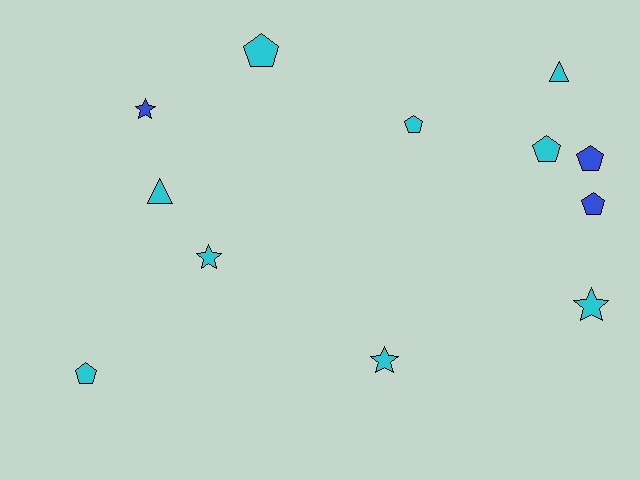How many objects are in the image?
There are 12 objects.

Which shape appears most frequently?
Pentagon, with 6 objects.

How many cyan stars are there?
There are 3 cyan stars.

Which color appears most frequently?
Cyan, with 9 objects.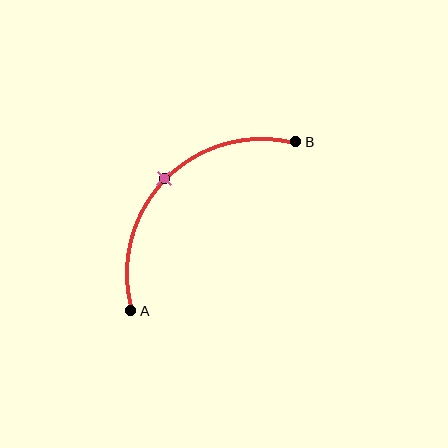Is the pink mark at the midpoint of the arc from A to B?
Yes. The pink mark lies on the arc at equal arc-length from both A and B — it is the arc midpoint.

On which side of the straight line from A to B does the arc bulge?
The arc bulges above and to the left of the straight line connecting A and B.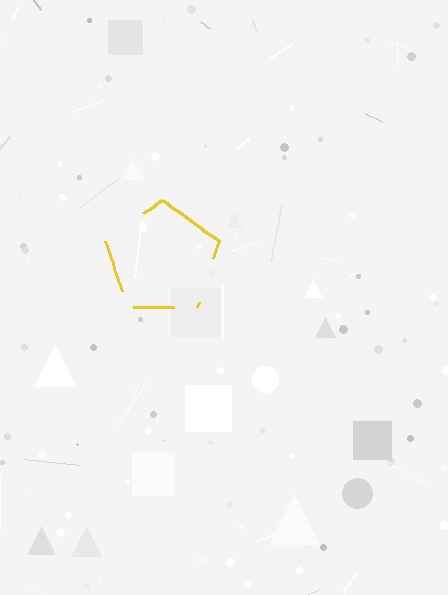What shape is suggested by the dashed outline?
The dashed outline suggests a pentagon.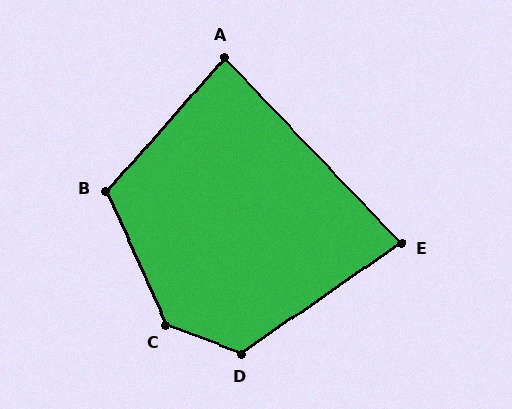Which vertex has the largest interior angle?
C, at approximately 135 degrees.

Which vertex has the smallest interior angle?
E, at approximately 81 degrees.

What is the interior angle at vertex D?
Approximately 124 degrees (obtuse).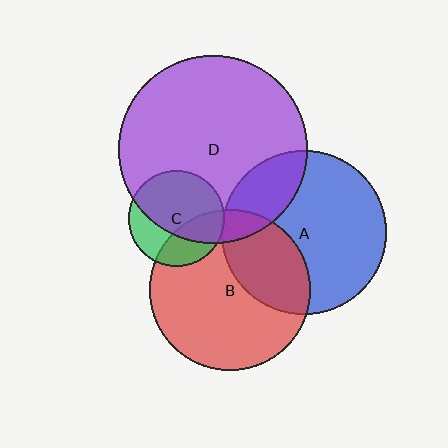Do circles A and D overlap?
Yes.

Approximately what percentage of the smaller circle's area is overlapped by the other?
Approximately 20%.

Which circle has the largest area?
Circle D (purple).